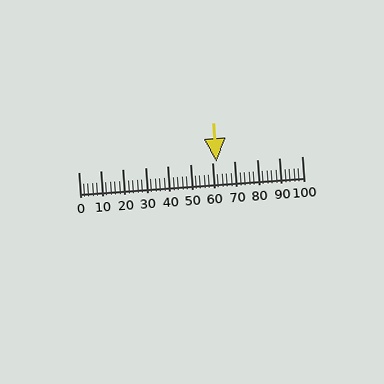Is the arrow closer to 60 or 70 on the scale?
The arrow is closer to 60.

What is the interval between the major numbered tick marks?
The major tick marks are spaced 10 units apart.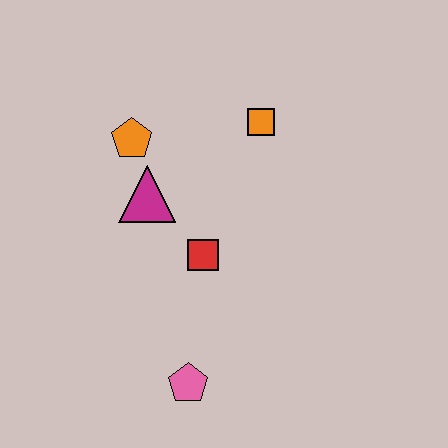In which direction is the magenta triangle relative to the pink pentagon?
The magenta triangle is above the pink pentagon.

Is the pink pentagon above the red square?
No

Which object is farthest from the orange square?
The pink pentagon is farthest from the orange square.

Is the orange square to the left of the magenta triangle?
No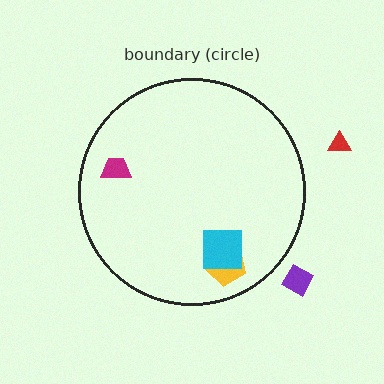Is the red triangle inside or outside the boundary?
Outside.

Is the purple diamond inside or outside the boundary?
Outside.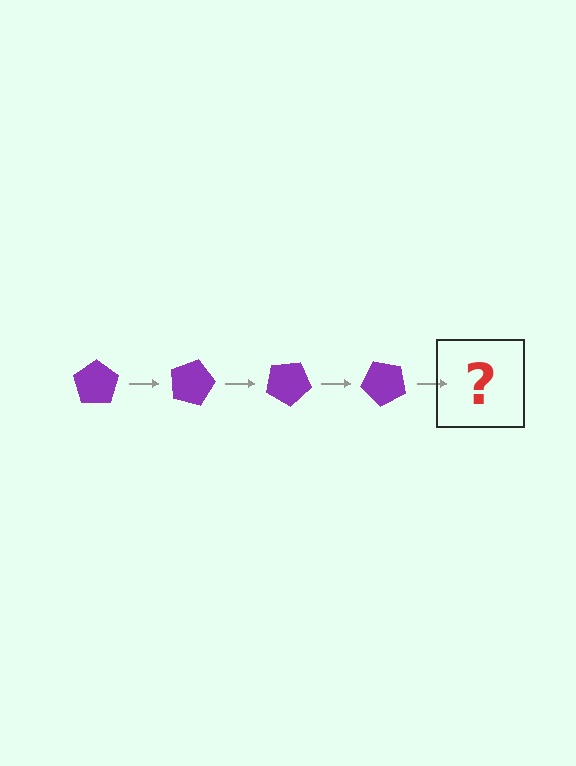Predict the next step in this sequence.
The next step is a purple pentagon rotated 60 degrees.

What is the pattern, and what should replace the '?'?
The pattern is that the pentagon rotates 15 degrees each step. The '?' should be a purple pentagon rotated 60 degrees.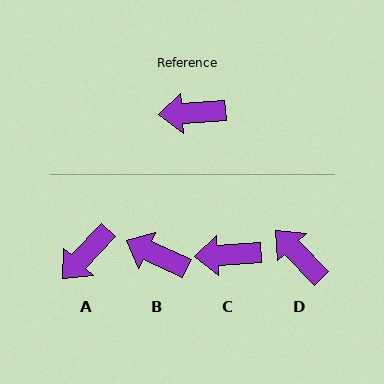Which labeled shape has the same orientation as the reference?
C.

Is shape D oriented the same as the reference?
No, it is off by about 50 degrees.